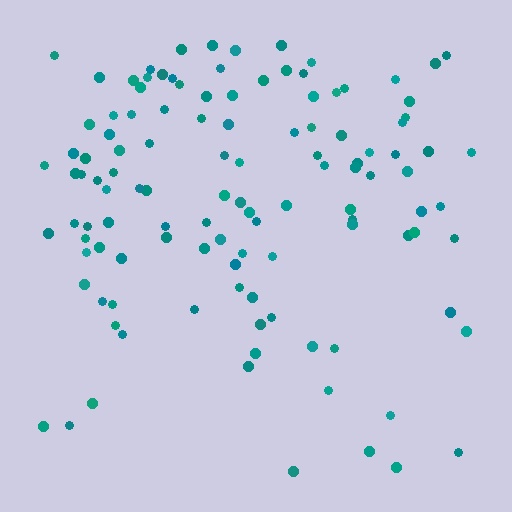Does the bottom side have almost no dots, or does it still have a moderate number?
Still a moderate number, just noticeably fewer than the top.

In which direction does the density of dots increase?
From bottom to top, with the top side densest.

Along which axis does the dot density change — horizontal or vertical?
Vertical.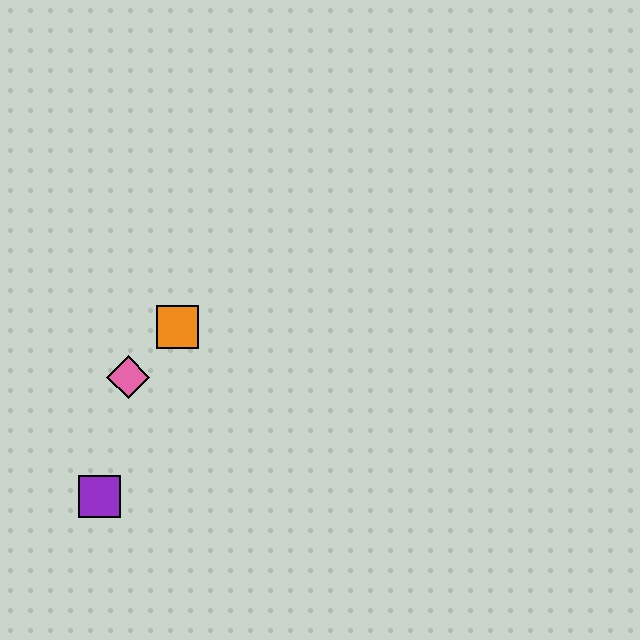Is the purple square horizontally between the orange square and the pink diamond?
No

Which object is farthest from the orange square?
The purple square is farthest from the orange square.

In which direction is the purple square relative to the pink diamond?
The purple square is below the pink diamond.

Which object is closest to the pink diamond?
The orange square is closest to the pink diamond.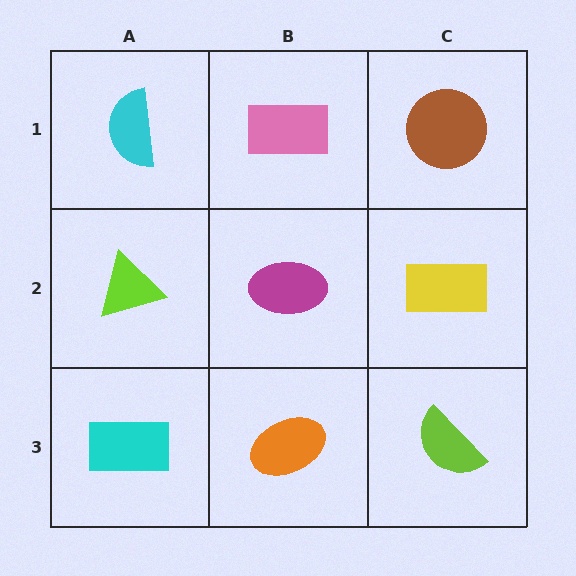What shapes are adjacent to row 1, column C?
A yellow rectangle (row 2, column C), a pink rectangle (row 1, column B).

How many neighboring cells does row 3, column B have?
3.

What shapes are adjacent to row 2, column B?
A pink rectangle (row 1, column B), an orange ellipse (row 3, column B), a lime triangle (row 2, column A), a yellow rectangle (row 2, column C).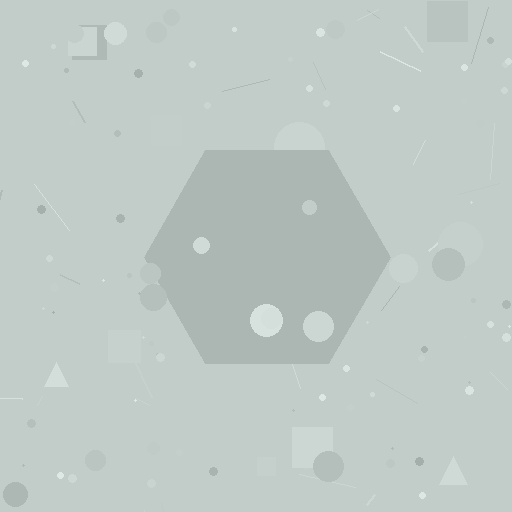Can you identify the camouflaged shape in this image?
The camouflaged shape is a hexagon.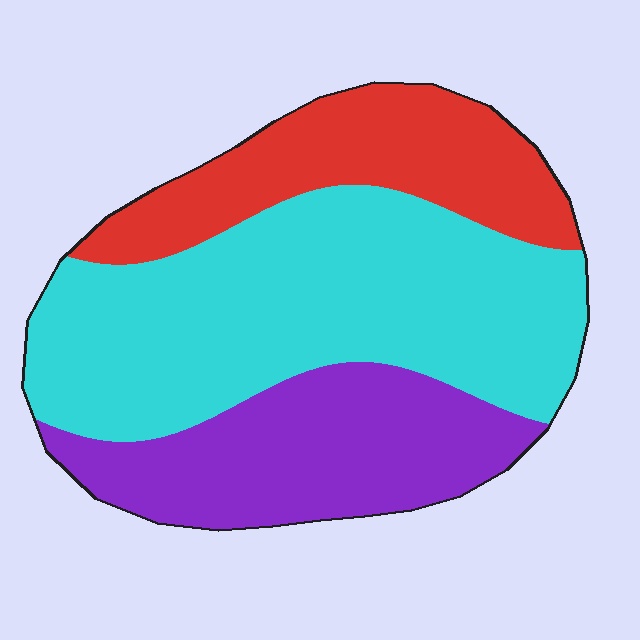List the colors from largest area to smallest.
From largest to smallest: cyan, purple, red.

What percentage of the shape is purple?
Purple covers 27% of the shape.